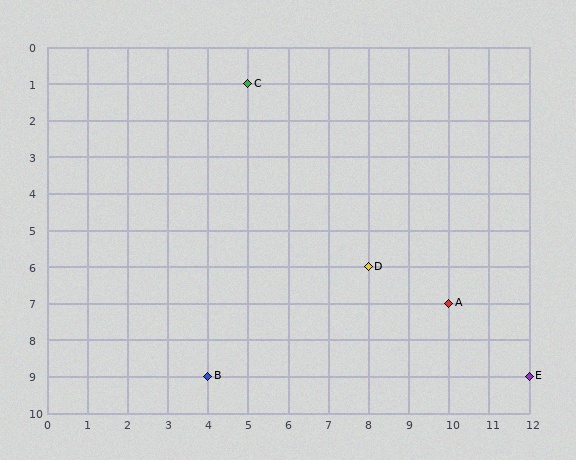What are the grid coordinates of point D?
Point D is at grid coordinates (8, 6).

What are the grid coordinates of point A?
Point A is at grid coordinates (10, 7).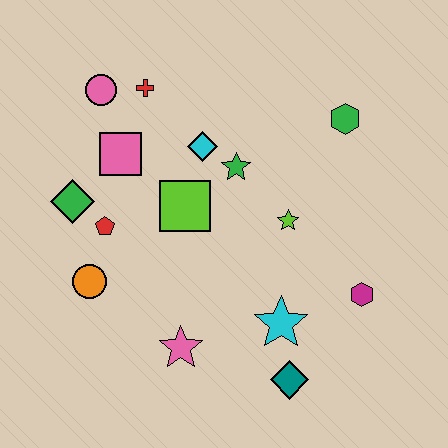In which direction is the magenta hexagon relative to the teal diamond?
The magenta hexagon is above the teal diamond.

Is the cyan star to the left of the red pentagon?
No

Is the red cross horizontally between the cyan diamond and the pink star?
No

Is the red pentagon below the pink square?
Yes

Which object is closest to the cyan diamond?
The green star is closest to the cyan diamond.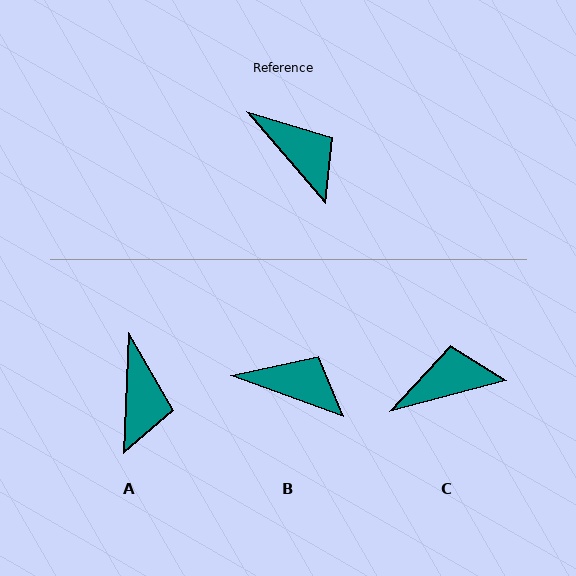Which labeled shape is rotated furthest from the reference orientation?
C, about 64 degrees away.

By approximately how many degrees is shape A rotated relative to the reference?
Approximately 43 degrees clockwise.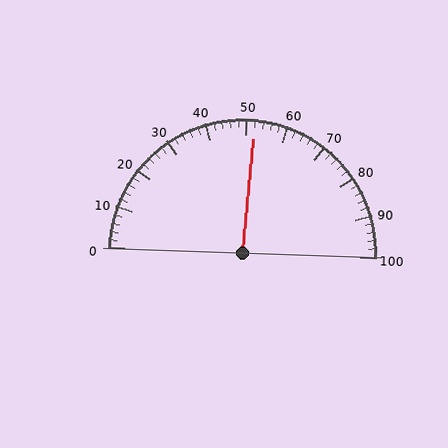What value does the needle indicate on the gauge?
The needle indicates approximately 52.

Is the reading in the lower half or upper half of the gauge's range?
The reading is in the upper half of the range (0 to 100).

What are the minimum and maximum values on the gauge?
The gauge ranges from 0 to 100.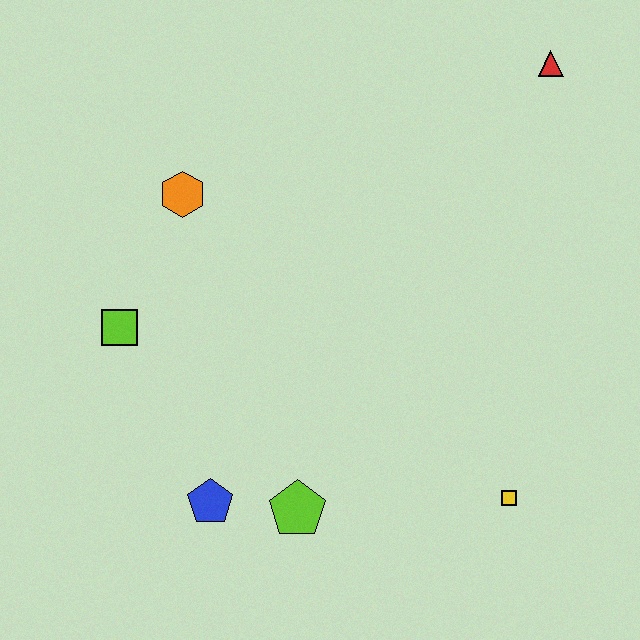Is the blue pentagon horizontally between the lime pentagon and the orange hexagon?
Yes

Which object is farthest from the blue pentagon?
The red triangle is farthest from the blue pentagon.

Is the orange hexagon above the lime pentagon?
Yes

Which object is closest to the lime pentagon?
The blue pentagon is closest to the lime pentagon.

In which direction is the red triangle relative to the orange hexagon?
The red triangle is to the right of the orange hexagon.